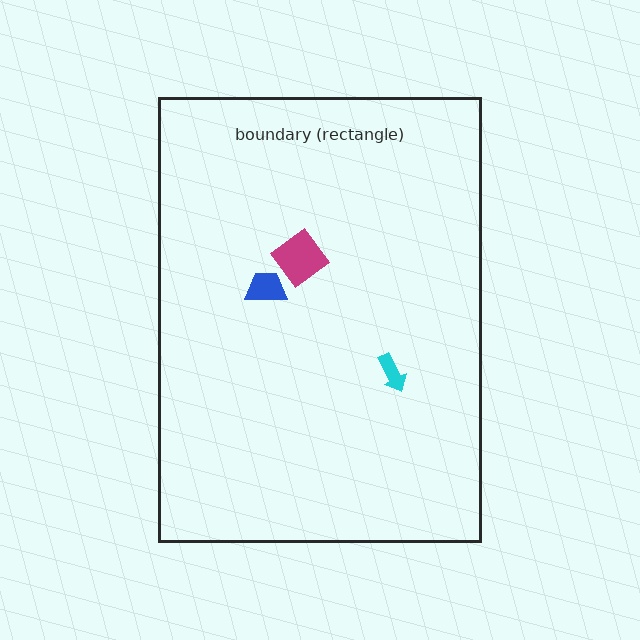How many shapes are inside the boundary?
3 inside, 0 outside.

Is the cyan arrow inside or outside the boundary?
Inside.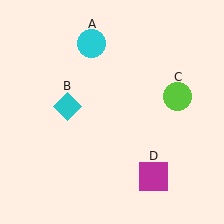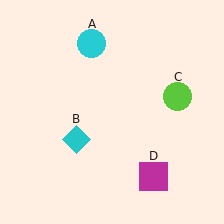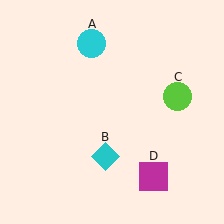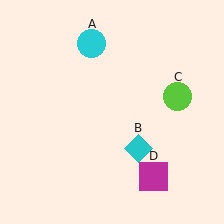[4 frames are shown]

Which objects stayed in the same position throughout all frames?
Cyan circle (object A) and lime circle (object C) and magenta square (object D) remained stationary.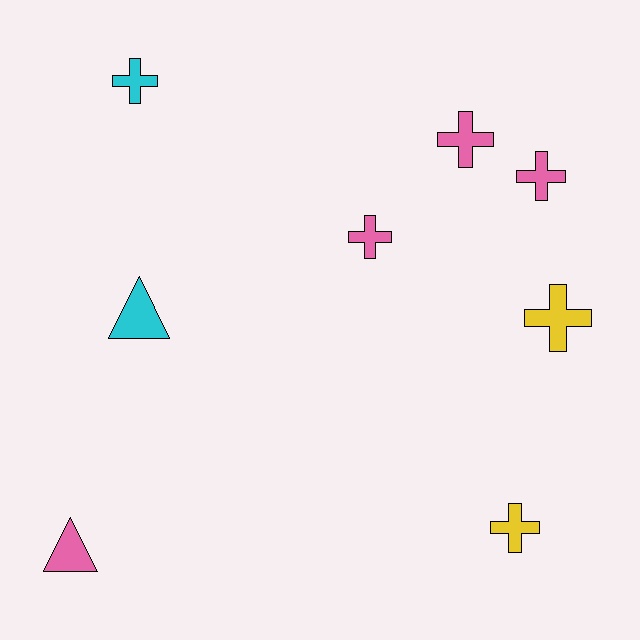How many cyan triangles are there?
There is 1 cyan triangle.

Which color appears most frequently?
Pink, with 4 objects.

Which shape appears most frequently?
Cross, with 6 objects.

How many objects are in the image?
There are 8 objects.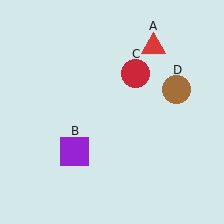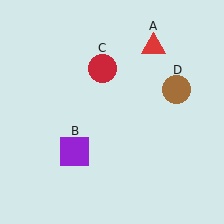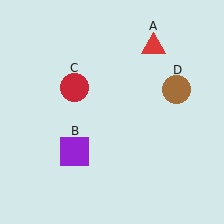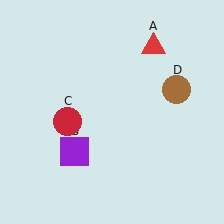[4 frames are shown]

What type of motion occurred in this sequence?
The red circle (object C) rotated counterclockwise around the center of the scene.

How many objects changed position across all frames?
1 object changed position: red circle (object C).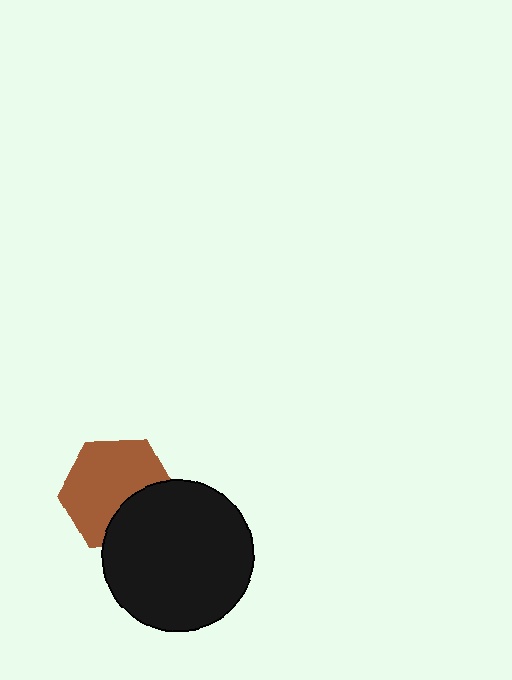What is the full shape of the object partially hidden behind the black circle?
The partially hidden object is a brown hexagon.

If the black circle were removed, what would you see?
You would see the complete brown hexagon.